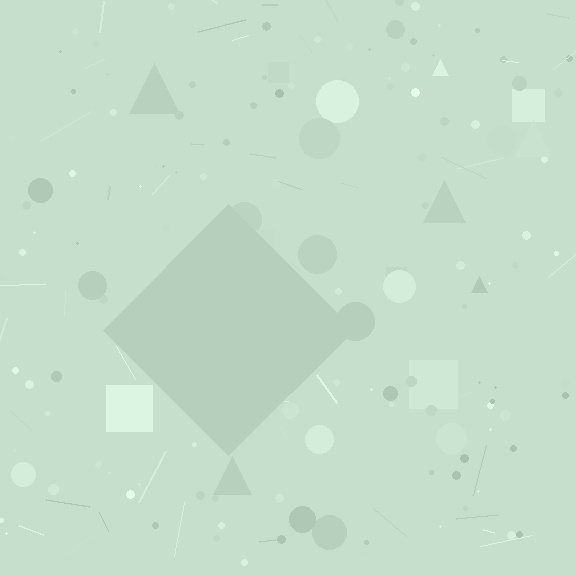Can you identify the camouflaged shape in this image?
The camouflaged shape is a diamond.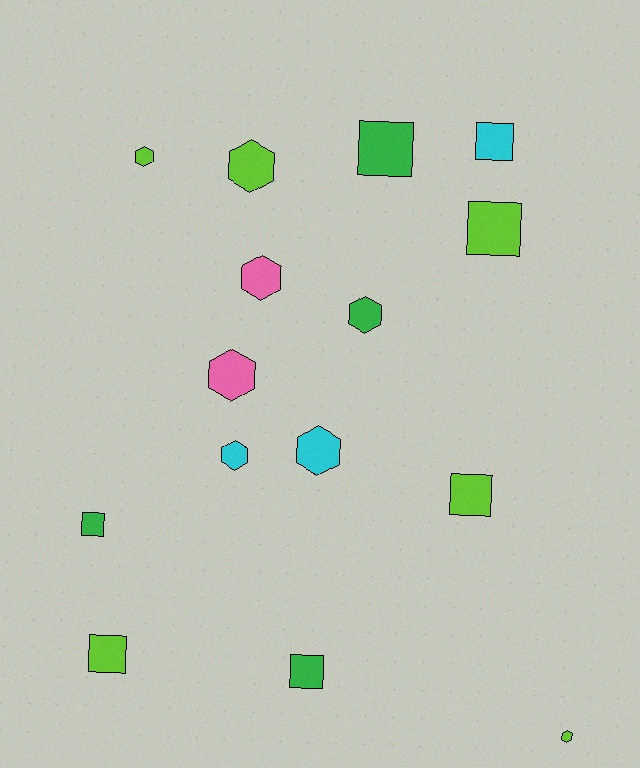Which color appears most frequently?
Lime, with 6 objects.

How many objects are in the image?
There are 15 objects.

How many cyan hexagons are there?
There are 2 cyan hexagons.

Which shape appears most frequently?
Hexagon, with 8 objects.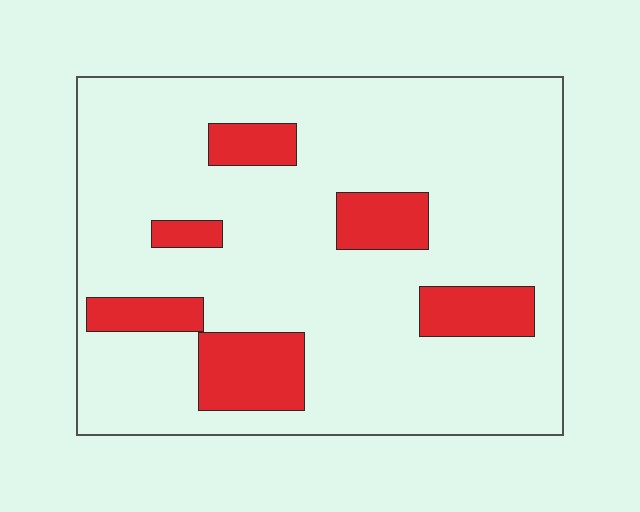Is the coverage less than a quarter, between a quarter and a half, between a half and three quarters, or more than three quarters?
Less than a quarter.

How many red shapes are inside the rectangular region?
6.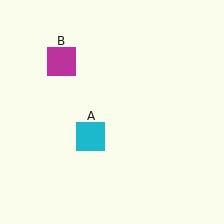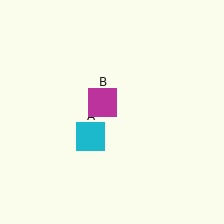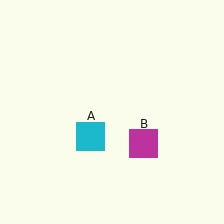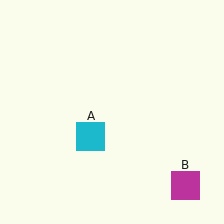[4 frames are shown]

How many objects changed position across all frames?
1 object changed position: magenta square (object B).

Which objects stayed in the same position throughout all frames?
Cyan square (object A) remained stationary.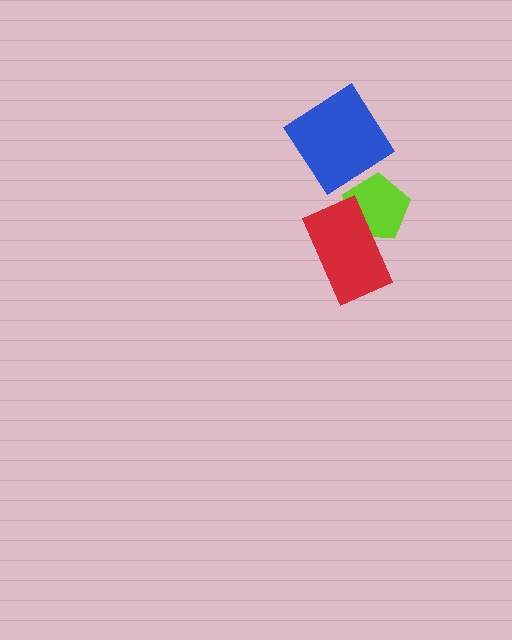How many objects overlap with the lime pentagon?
1 object overlaps with the lime pentagon.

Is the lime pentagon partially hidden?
Yes, it is partially covered by another shape.